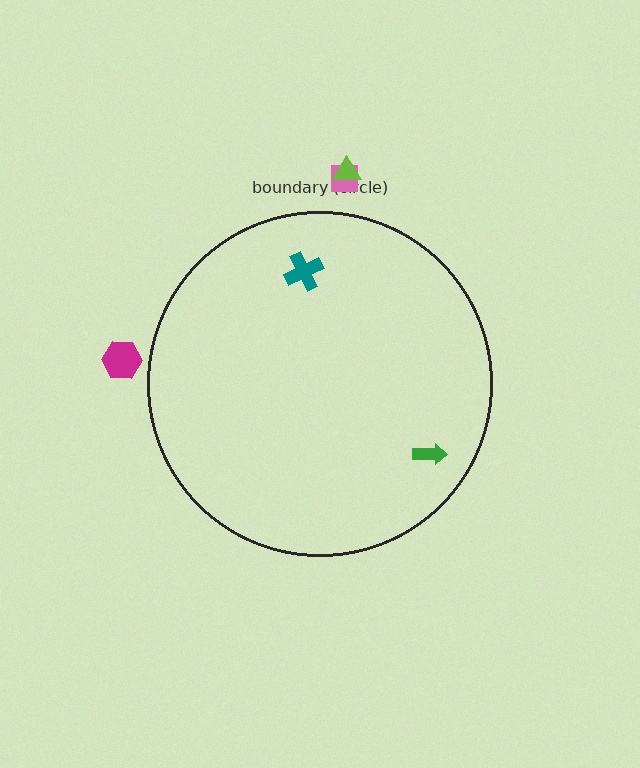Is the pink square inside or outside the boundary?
Outside.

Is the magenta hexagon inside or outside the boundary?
Outside.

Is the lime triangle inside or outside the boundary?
Outside.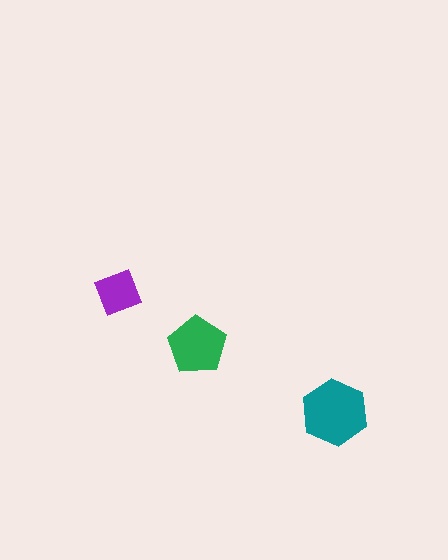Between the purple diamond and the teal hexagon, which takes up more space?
The teal hexagon.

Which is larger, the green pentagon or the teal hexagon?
The teal hexagon.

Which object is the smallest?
The purple diamond.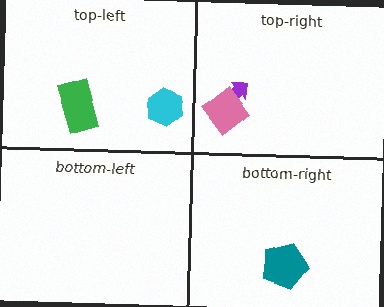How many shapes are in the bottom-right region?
1.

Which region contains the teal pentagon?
The bottom-right region.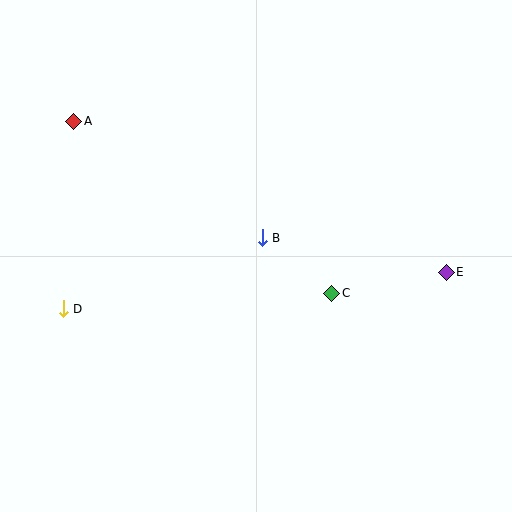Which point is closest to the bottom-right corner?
Point E is closest to the bottom-right corner.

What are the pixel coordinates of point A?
Point A is at (74, 121).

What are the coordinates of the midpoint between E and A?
The midpoint between E and A is at (260, 197).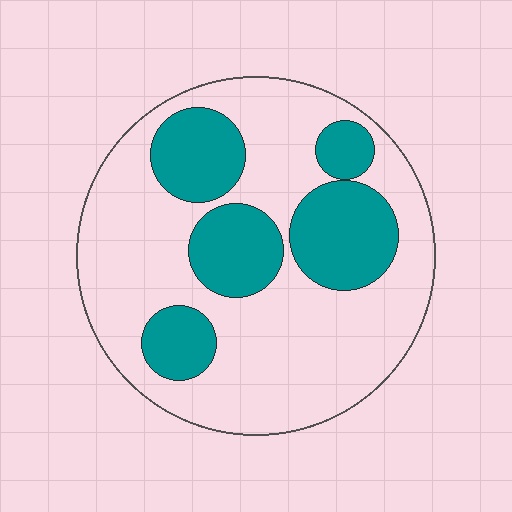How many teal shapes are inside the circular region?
5.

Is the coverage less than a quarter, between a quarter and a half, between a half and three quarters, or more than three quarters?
Between a quarter and a half.